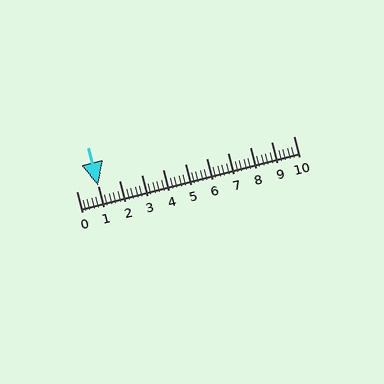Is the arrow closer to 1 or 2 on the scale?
The arrow is closer to 1.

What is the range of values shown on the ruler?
The ruler shows values from 0 to 10.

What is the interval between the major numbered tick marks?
The major tick marks are spaced 1 units apart.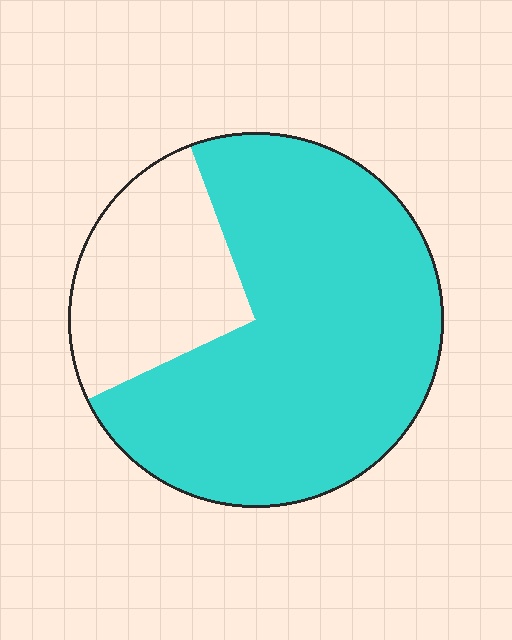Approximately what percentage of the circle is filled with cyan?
Approximately 75%.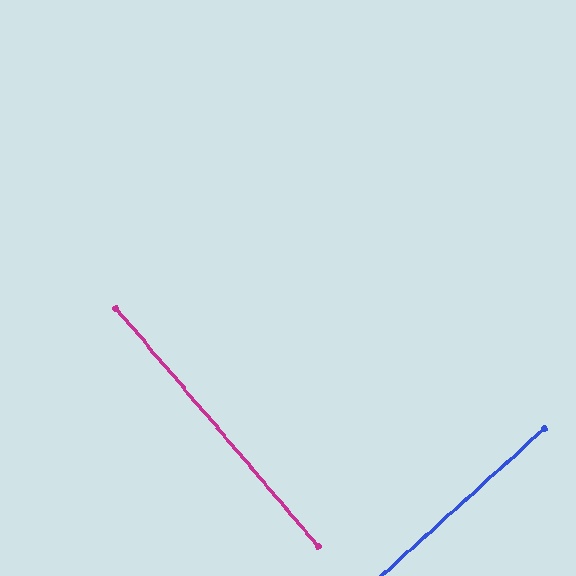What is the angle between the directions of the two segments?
Approximately 88 degrees.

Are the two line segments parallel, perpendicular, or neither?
Perpendicular — they meet at approximately 88°.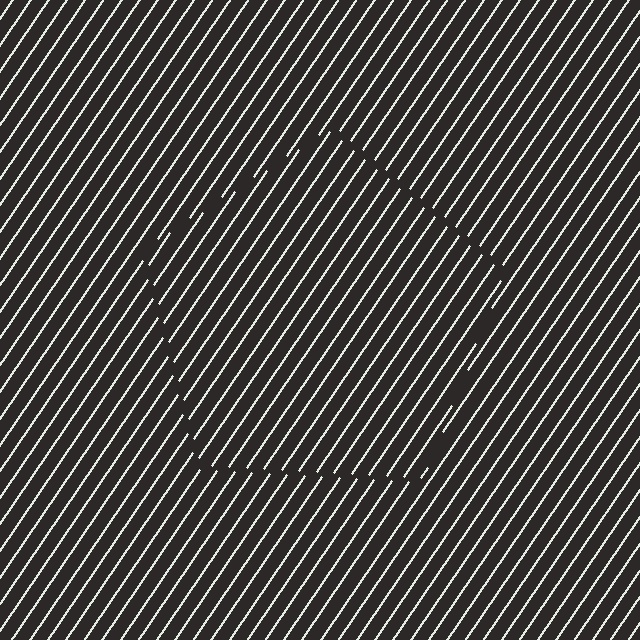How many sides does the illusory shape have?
5 sides — the line-ends trace a pentagon.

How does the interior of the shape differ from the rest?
The interior of the shape contains the same grating, shifted by half a period — the contour is defined by the phase discontinuity where line-ends from the inner and outer gratings abut.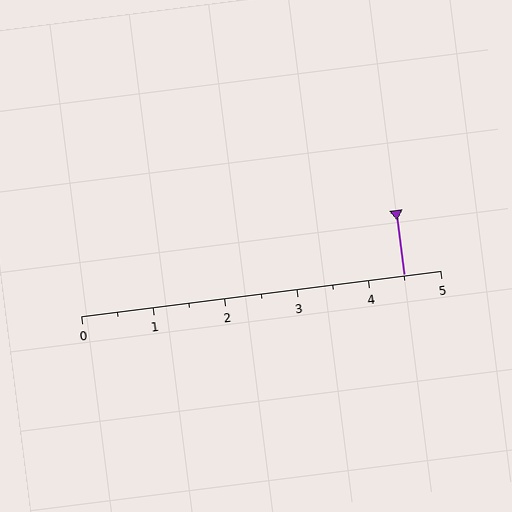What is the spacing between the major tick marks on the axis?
The major ticks are spaced 1 apart.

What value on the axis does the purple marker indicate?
The marker indicates approximately 4.5.